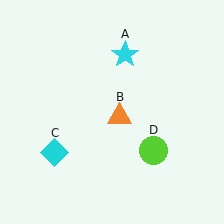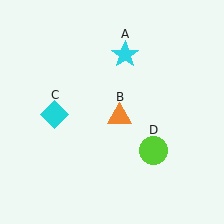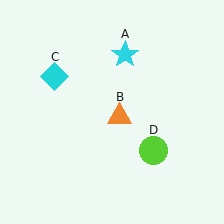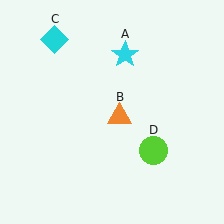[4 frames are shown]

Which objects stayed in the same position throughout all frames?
Cyan star (object A) and orange triangle (object B) and lime circle (object D) remained stationary.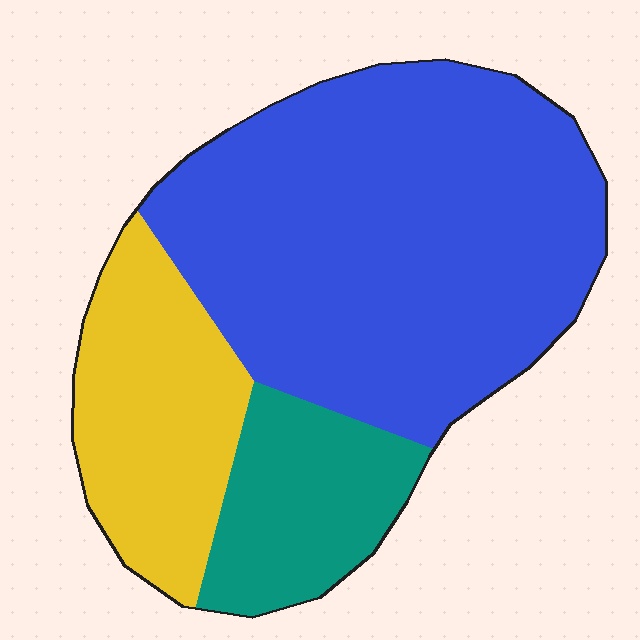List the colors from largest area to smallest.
From largest to smallest: blue, yellow, teal.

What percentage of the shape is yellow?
Yellow covers about 20% of the shape.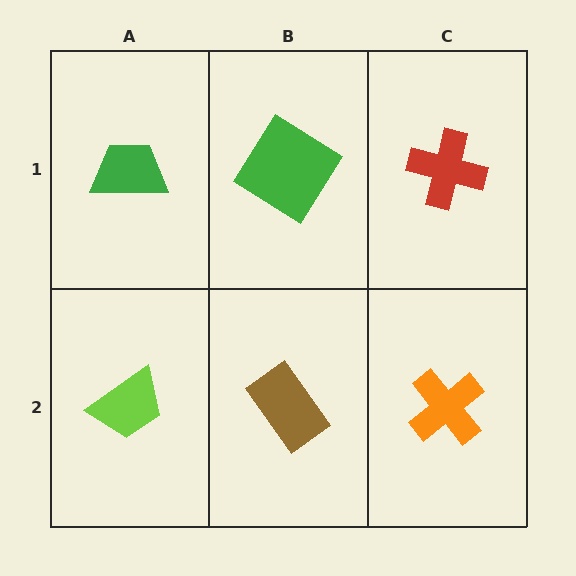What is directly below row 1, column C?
An orange cross.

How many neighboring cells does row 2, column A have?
2.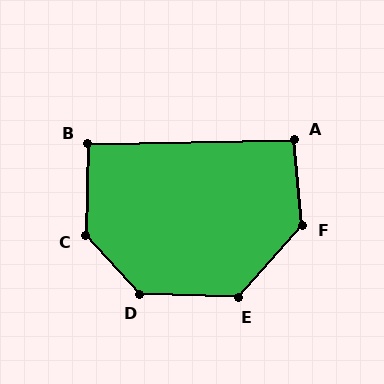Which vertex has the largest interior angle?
C, at approximately 136 degrees.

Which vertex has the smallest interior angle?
B, at approximately 92 degrees.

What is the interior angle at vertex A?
Approximately 94 degrees (approximately right).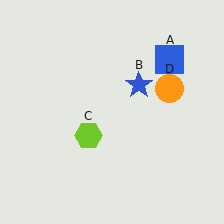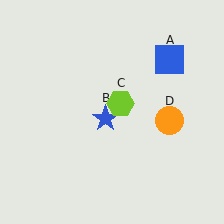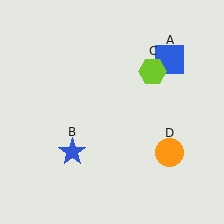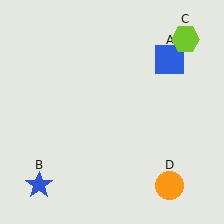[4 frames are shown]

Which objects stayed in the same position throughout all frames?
Blue square (object A) remained stationary.